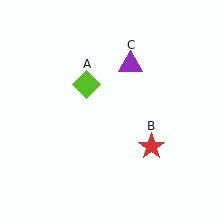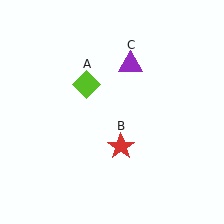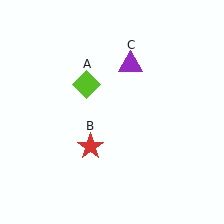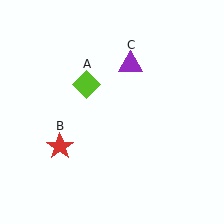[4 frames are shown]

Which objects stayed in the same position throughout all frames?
Lime diamond (object A) and purple triangle (object C) remained stationary.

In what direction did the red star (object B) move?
The red star (object B) moved left.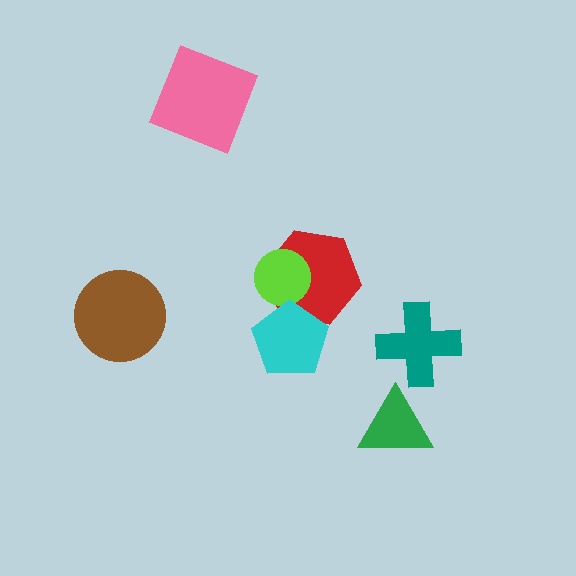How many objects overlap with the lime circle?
1 object overlaps with the lime circle.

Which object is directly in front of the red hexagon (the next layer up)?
The lime circle is directly in front of the red hexagon.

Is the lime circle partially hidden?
No, no other shape covers it.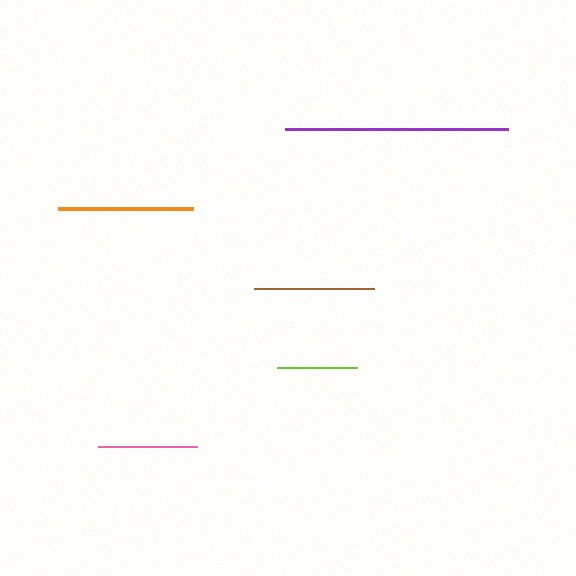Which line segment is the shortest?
The lime line is the shortest at approximately 79 pixels.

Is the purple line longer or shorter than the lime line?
The purple line is longer than the lime line.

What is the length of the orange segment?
The orange segment is approximately 135 pixels long.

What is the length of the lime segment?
The lime segment is approximately 79 pixels long.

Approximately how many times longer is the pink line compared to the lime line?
The pink line is approximately 1.2 times the length of the lime line.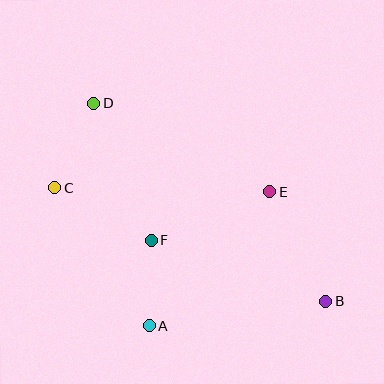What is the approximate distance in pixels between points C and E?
The distance between C and E is approximately 215 pixels.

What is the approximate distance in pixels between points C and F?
The distance between C and F is approximately 110 pixels.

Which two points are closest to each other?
Points A and F are closest to each other.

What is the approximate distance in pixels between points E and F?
The distance between E and F is approximately 128 pixels.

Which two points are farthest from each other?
Points B and D are farthest from each other.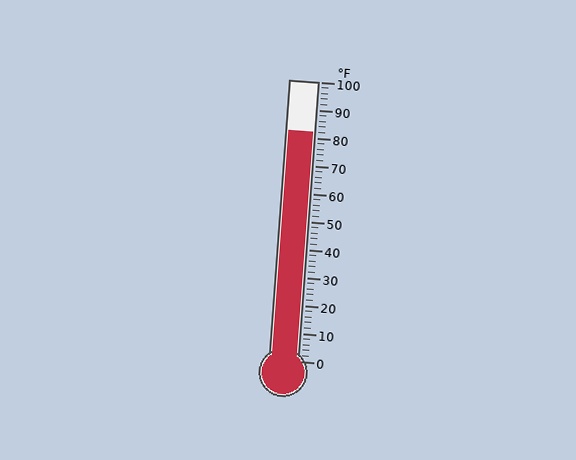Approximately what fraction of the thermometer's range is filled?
The thermometer is filled to approximately 80% of its range.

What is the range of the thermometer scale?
The thermometer scale ranges from 0°F to 100°F.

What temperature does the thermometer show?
The thermometer shows approximately 82°F.